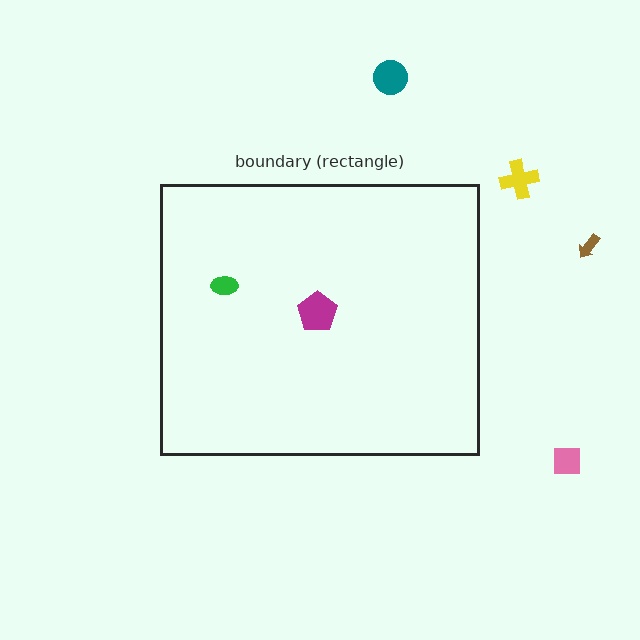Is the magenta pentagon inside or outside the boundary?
Inside.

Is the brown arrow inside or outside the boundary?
Outside.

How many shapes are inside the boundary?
2 inside, 4 outside.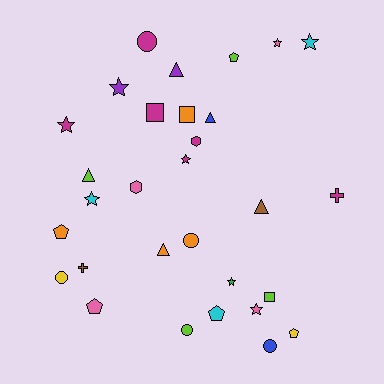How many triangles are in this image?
There are 5 triangles.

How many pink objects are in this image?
There are 4 pink objects.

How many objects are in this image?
There are 30 objects.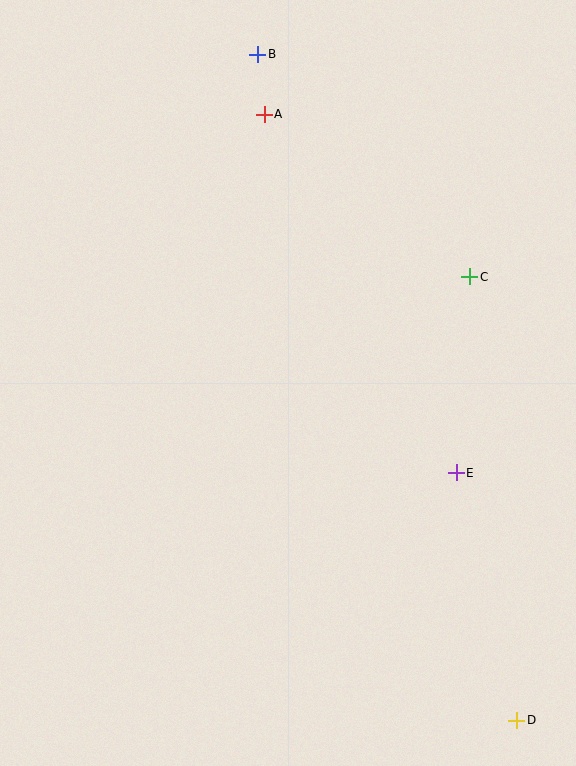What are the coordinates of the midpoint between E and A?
The midpoint between E and A is at (360, 294).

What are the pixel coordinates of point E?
Point E is at (456, 473).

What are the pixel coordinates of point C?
Point C is at (470, 277).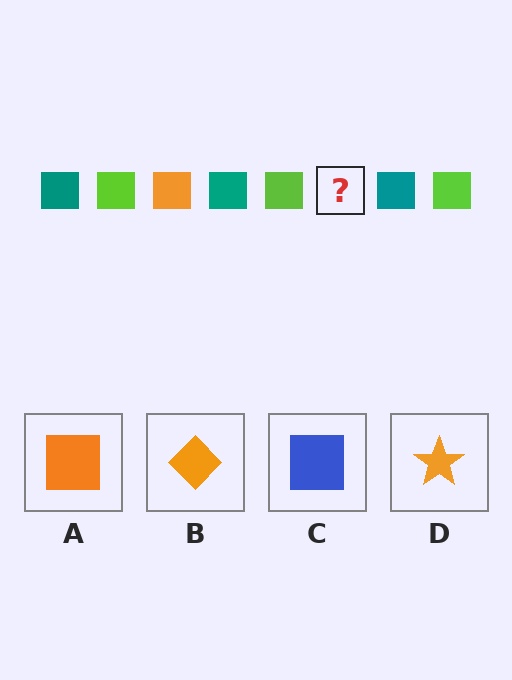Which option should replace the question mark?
Option A.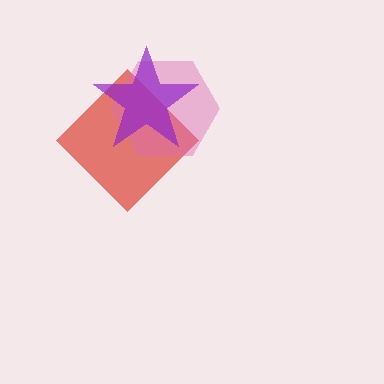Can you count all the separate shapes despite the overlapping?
Yes, there are 3 separate shapes.